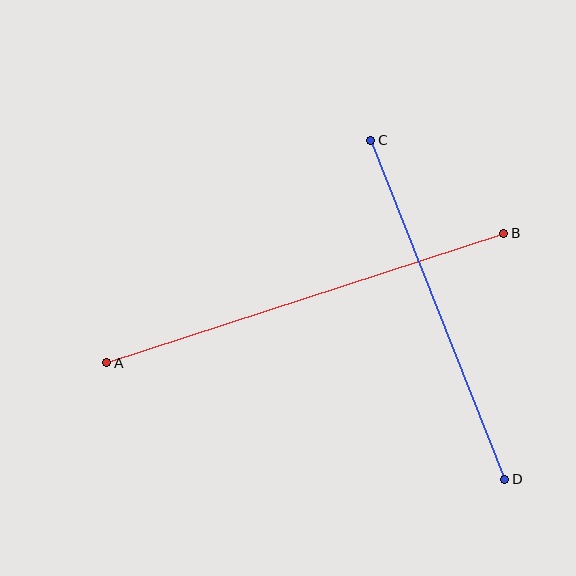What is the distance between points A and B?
The distance is approximately 418 pixels.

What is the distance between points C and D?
The distance is approximately 365 pixels.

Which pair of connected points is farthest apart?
Points A and B are farthest apart.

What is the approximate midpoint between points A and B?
The midpoint is at approximately (305, 298) pixels.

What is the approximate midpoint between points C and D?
The midpoint is at approximately (438, 310) pixels.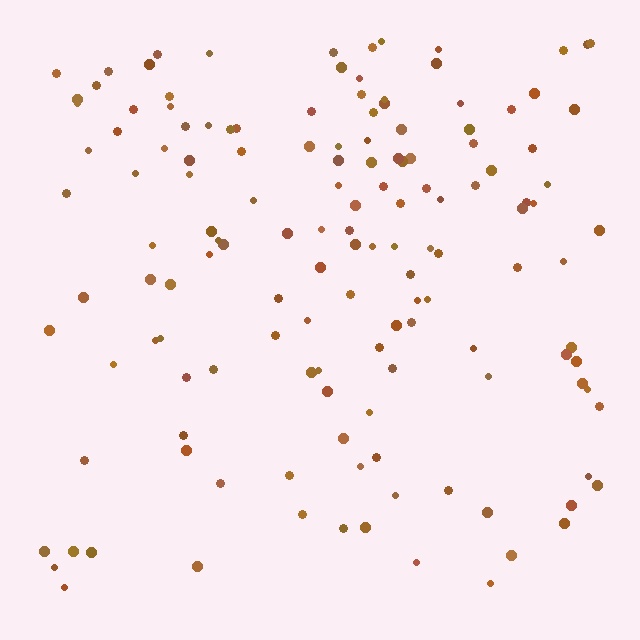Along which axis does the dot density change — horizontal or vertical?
Vertical.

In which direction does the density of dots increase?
From bottom to top, with the top side densest.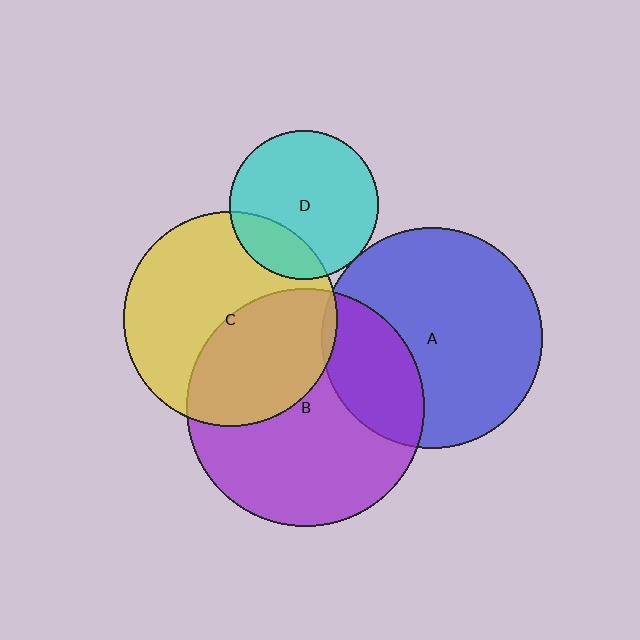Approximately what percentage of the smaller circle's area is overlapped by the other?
Approximately 40%.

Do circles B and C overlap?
Yes.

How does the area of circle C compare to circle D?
Approximately 2.1 times.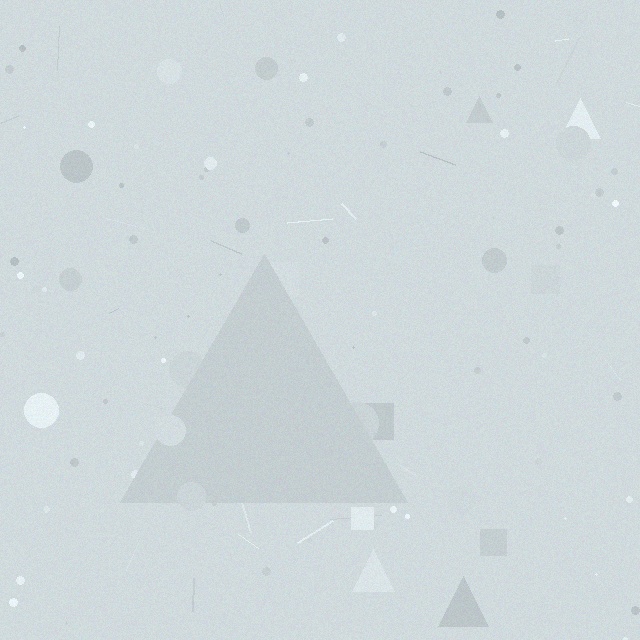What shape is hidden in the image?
A triangle is hidden in the image.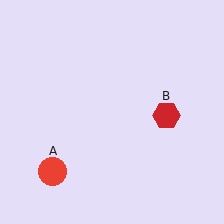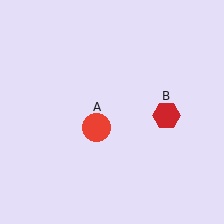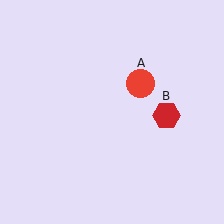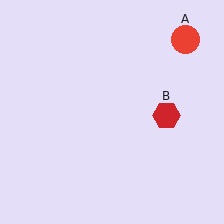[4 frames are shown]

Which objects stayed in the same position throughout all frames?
Red hexagon (object B) remained stationary.